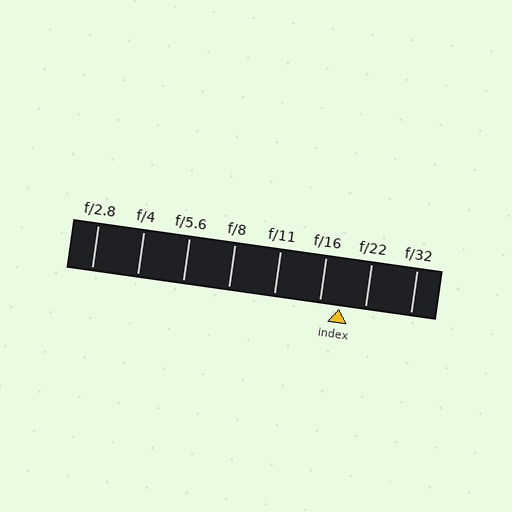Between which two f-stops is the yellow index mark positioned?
The index mark is between f/16 and f/22.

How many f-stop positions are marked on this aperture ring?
There are 8 f-stop positions marked.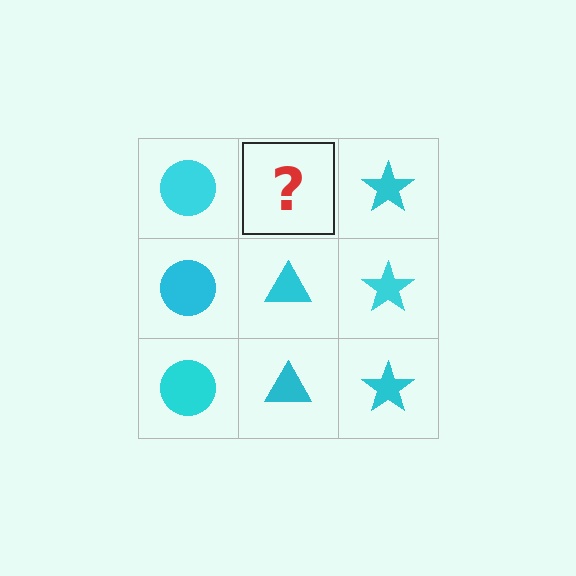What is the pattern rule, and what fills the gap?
The rule is that each column has a consistent shape. The gap should be filled with a cyan triangle.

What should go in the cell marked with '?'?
The missing cell should contain a cyan triangle.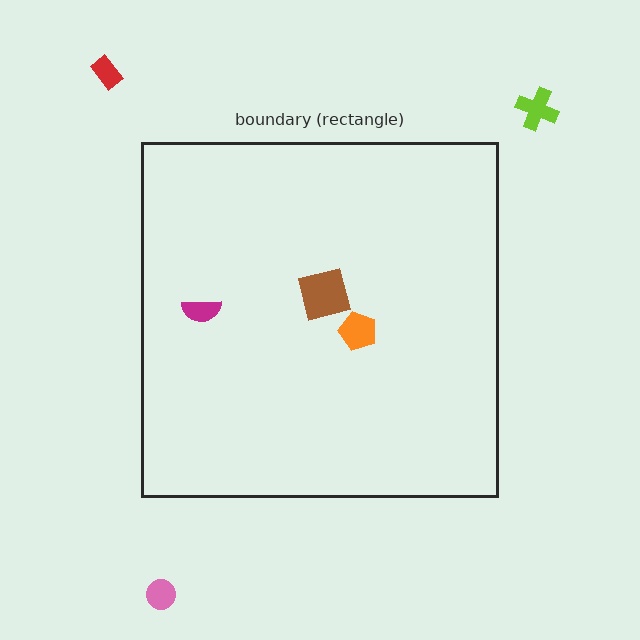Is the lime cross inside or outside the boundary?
Outside.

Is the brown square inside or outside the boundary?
Inside.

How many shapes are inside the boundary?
3 inside, 3 outside.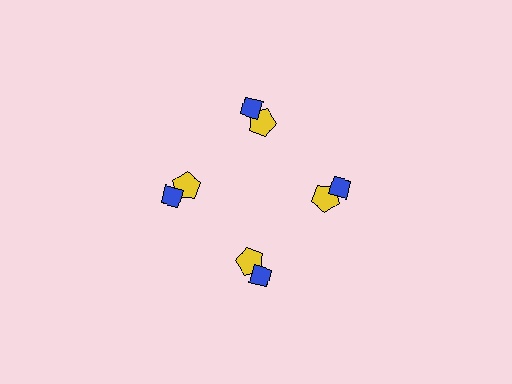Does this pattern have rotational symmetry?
Yes, this pattern has 4-fold rotational symmetry. It looks the same after rotating 90 degrees around the center.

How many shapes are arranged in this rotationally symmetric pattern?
There are 8 shapes, arranged in 4 groups of 2.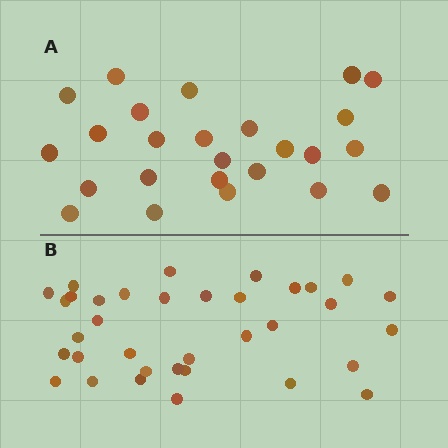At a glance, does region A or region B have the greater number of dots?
Region B (the bottom region) has more dots.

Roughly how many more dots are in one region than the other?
Region B has roughly 10 or so more dots than region A.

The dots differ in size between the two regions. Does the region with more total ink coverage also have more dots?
No. Region A has more total ink coverage because its dots are larger, but region B actually contains more individual dots. Total area can be misleading — the number of items is what matters here.